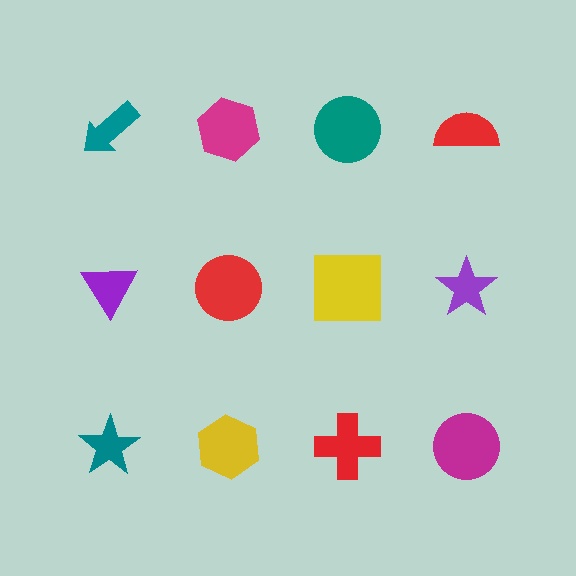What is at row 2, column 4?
A purple star.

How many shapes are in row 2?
4 shapes.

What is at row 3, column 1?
A teal star.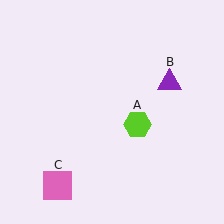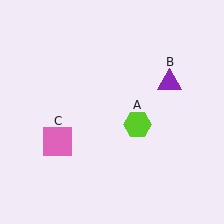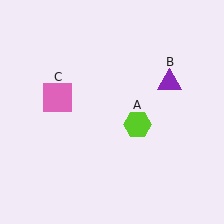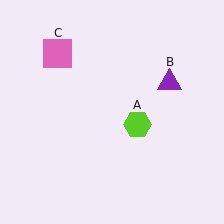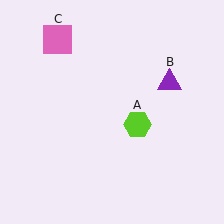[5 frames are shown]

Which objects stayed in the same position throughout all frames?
Lime hexagon (object A) and purple triangle (object B) remained stationary.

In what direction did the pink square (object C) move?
The pink square (object C) moved up.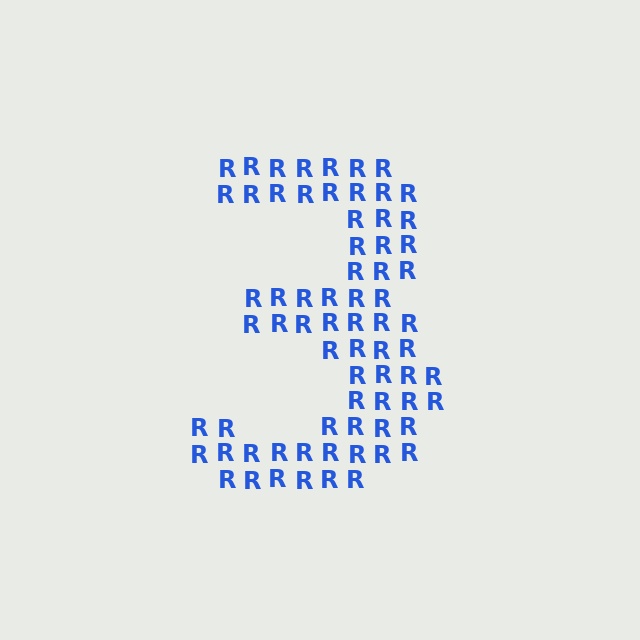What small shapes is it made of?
It is made of small letter R's.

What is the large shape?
The large shape is the digit 3.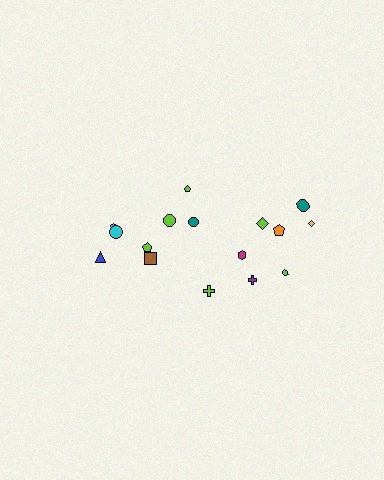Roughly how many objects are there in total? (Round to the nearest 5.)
Roughly 15 objects in total.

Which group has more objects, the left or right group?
The right group.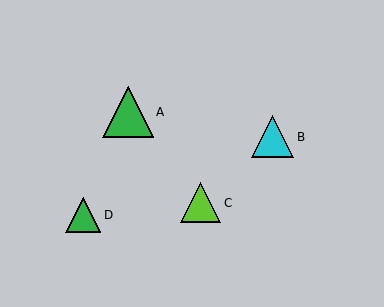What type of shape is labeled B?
Shape B is a cyan triangle.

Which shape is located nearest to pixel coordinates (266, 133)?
The cyan triangle (labeled B) at (273, 137) is nearest to that location.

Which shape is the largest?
The green triangle (labeled A) is the largest.